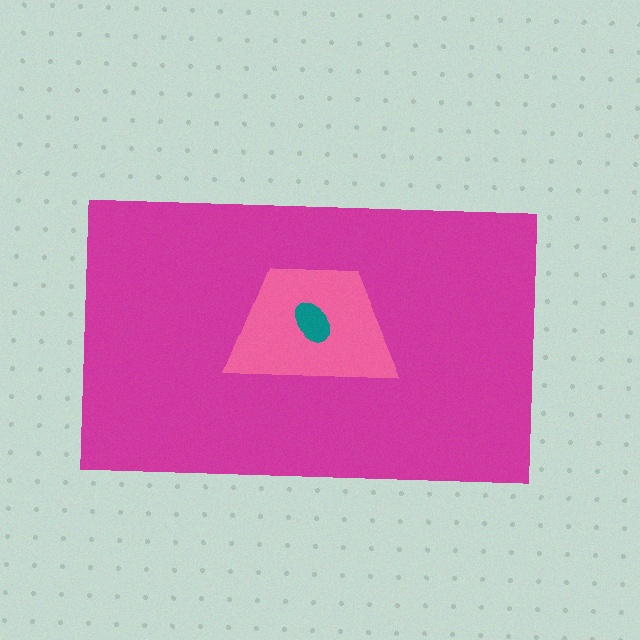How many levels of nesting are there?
3.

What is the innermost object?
The teal ellipse.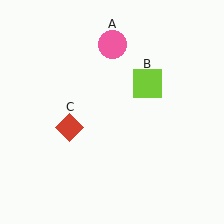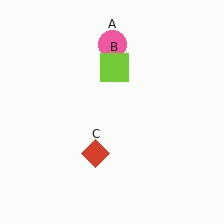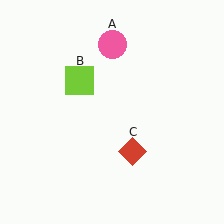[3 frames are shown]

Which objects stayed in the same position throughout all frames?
Pink circle (object A) remained stationary.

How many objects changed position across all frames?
2 objects changed position: lime square (object B), red diamond (object C).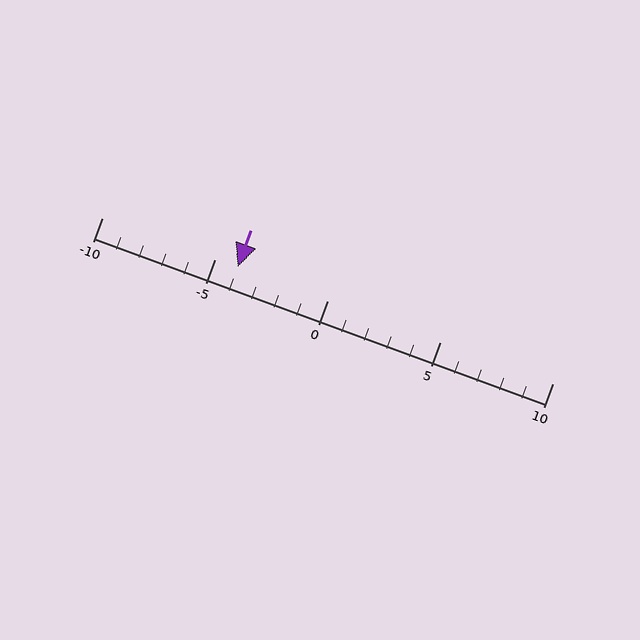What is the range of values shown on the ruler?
The ruler shows values from -10 to 10.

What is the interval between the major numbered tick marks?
The major tick marks are spaced 5 units apart.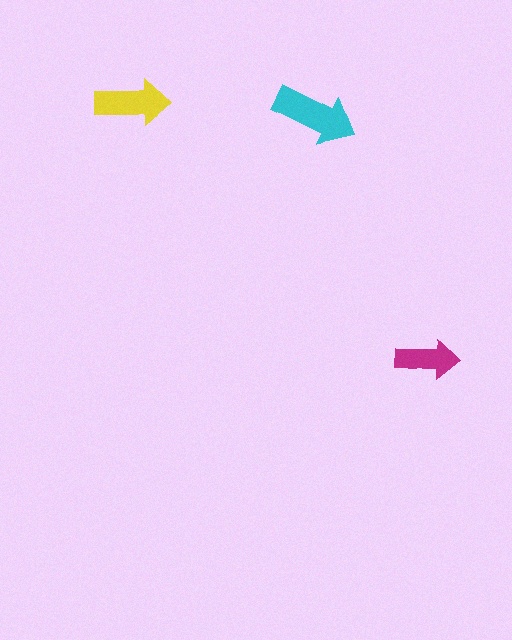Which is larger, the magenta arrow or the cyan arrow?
The cyan one.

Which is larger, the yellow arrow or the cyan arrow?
The cyan one.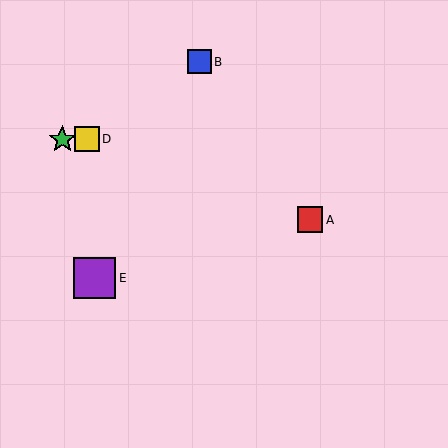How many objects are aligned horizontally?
2 objects (C, D) are aligned horizontally.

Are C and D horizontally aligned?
Yes, both are at y≈139.